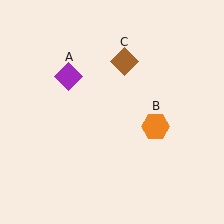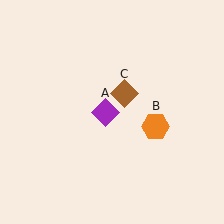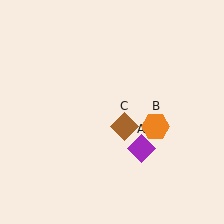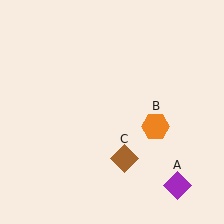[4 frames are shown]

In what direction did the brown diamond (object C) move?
The brown diamond (object C) moved down.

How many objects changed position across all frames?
2 objects changed position: purple diamond (object A), brown diamond (object C).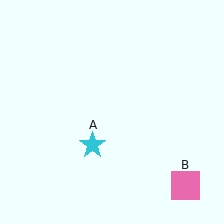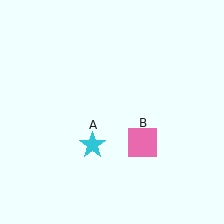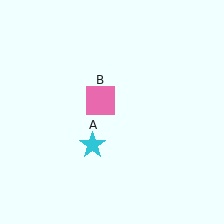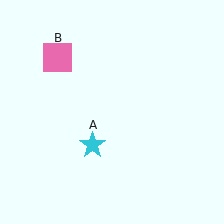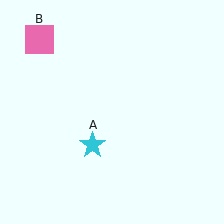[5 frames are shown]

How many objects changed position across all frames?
1 object changed position: pink square (object B).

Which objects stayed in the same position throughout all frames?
Cyan star (object A) remained stationary.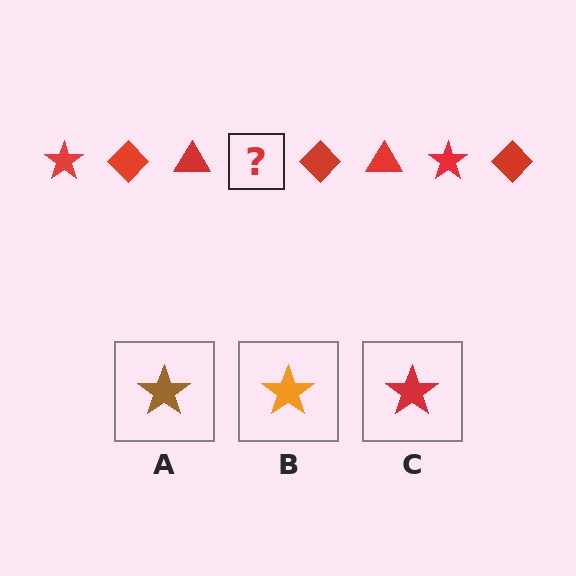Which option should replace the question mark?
Option C.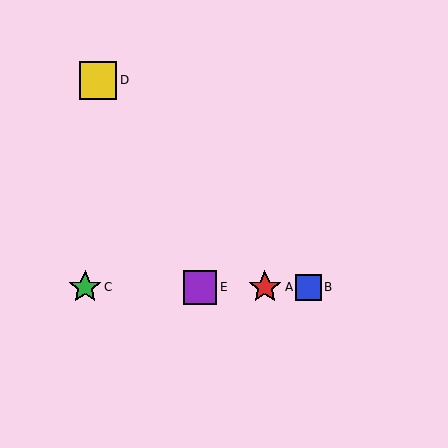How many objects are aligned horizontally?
4 objects (A, B, C, E) are aligned horizontally.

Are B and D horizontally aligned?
No, B is at y≈287 and D is at y≈80.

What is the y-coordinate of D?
Object D is at y≈80.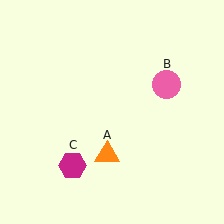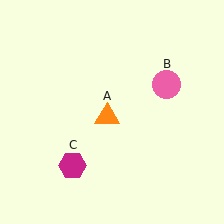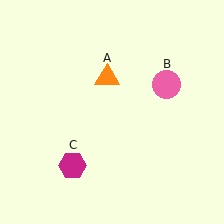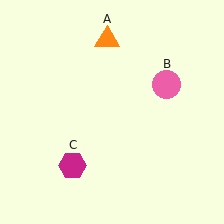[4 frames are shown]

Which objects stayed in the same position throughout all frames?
Pink circle (object B) and magenta hexagon (object C) remained stationary.